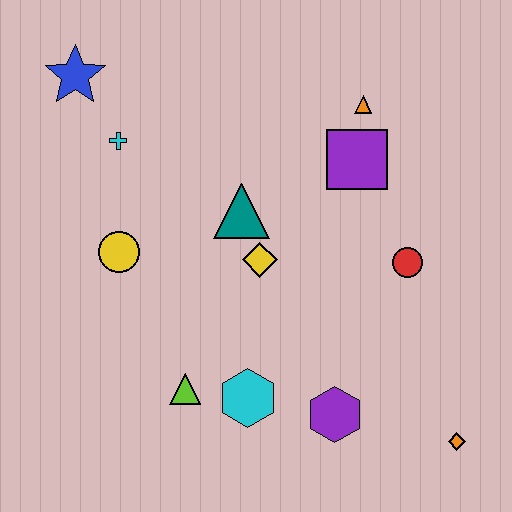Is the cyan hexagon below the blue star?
Yes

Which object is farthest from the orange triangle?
The orange diamond is farthest from the orange triangle.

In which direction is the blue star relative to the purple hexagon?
The blue star is above the purple hexagon.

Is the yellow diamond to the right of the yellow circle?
Yes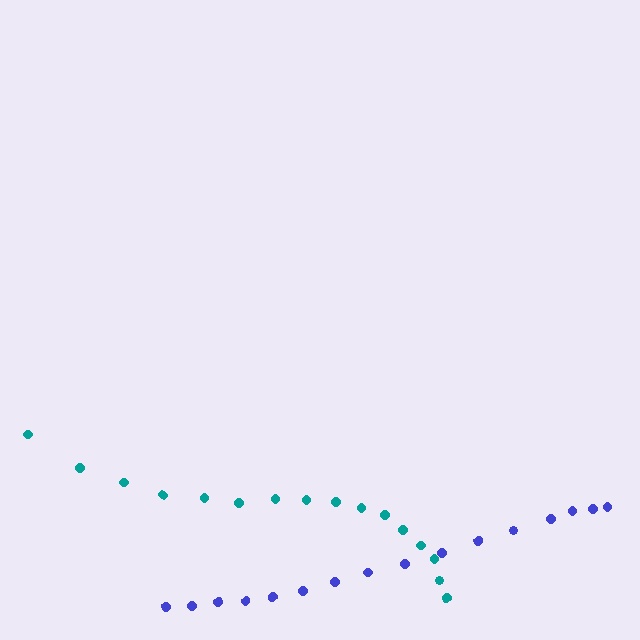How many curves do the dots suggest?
There are 2 distinct paths.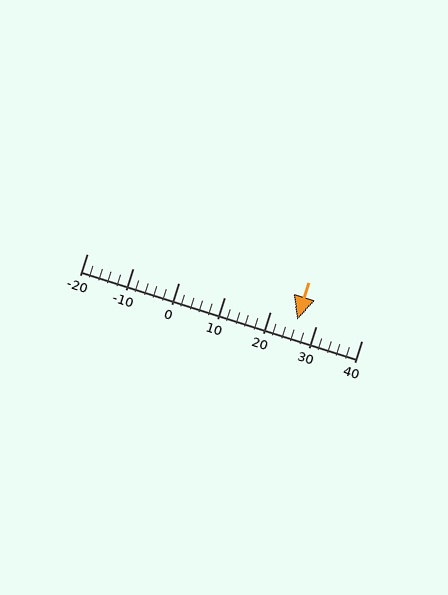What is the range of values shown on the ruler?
The ruler shows values from -20 to 40.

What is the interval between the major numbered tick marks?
The major tick marks are spaced 10 units apart.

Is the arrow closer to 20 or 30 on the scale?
The arrow is closer to 30.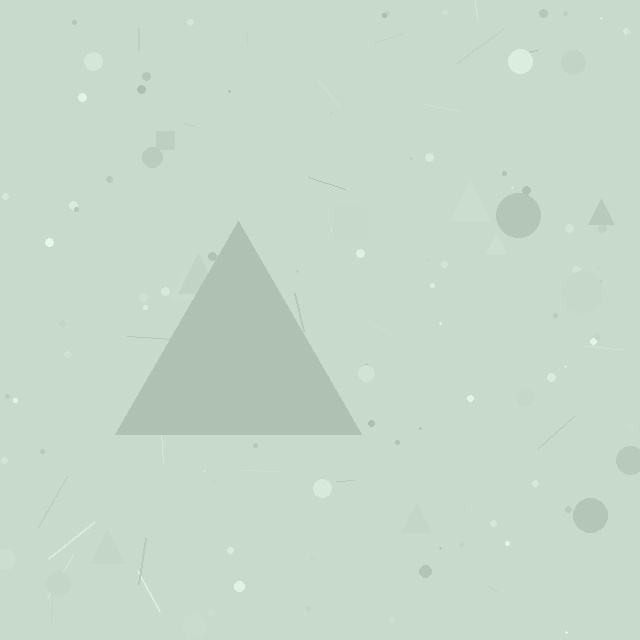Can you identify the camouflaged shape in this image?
The camouflaged shape is a triangle.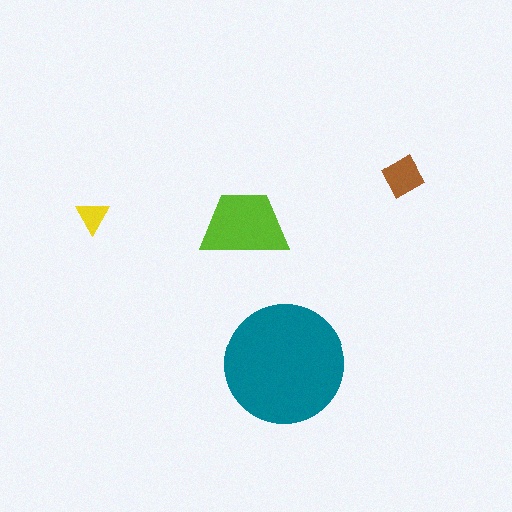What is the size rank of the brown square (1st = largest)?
3rd.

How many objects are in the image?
There are 4 objects in the image.